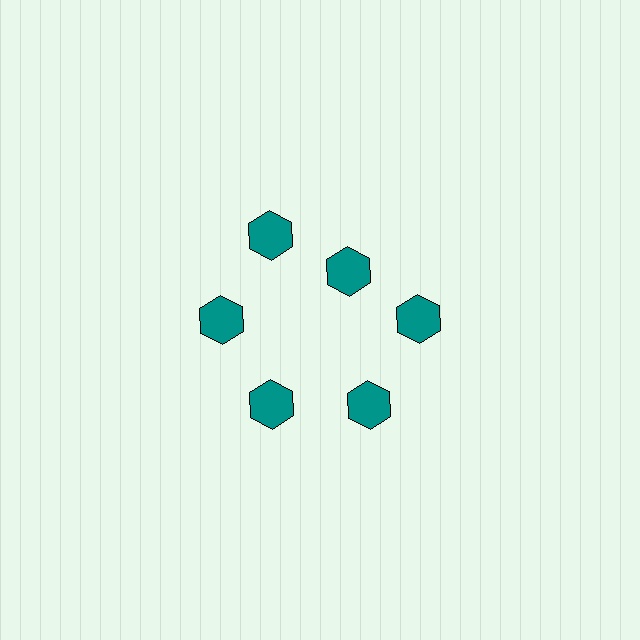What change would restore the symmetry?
The symmetry would be restored by moving it outward, back onto the ring so that all 6 hexagons sit at equal angles and equal distance from the center.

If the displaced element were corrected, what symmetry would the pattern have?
It would have 6-fold rotational symmetry — the pattern would map onto itself every 60 degrees.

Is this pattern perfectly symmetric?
No. The 6 teal hexagons are arranged in a ring, but one element near the 1 o'clock position is pulled inward toward the center, breaking the 6-fold rotational symmetry.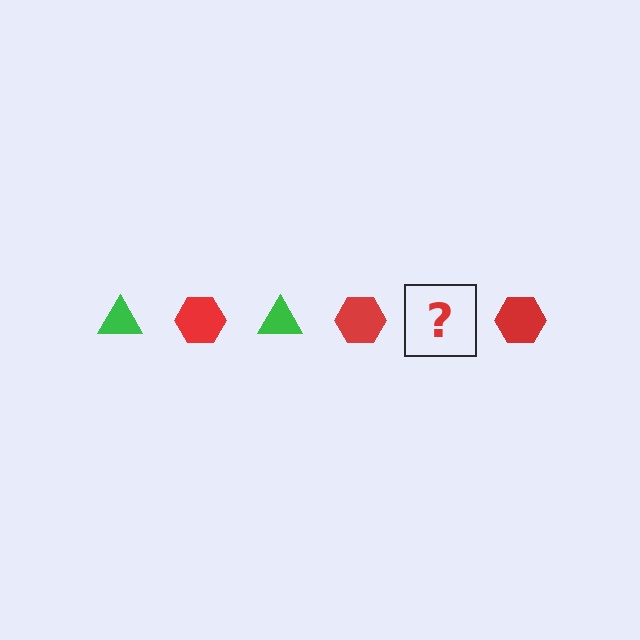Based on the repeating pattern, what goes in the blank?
The blank should be a green triangle.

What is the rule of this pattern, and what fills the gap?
The rule is that the pattern alternates between green triangle and red hexagon. The gap should be filled with a green triangle.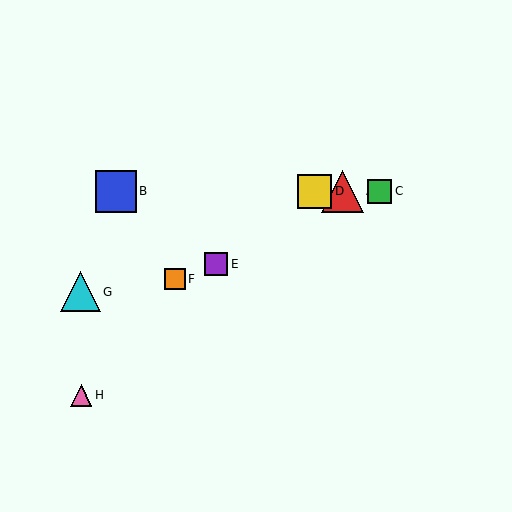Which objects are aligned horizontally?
Objects A, B, C, D are aligned horizontally.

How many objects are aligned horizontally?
4 objects (A, B, C, D) are aligned horizontally.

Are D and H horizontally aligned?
No, D is at y≈191 and H is at y≈395.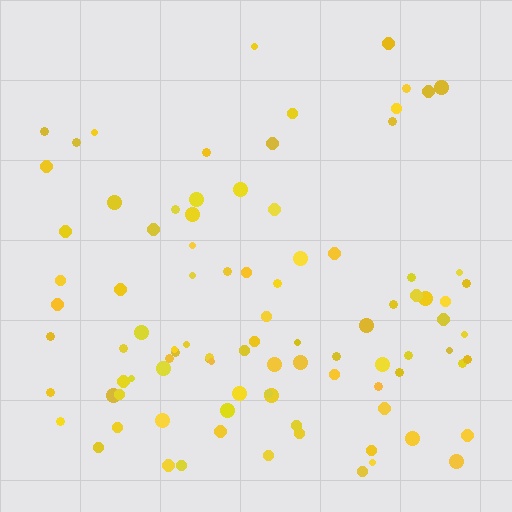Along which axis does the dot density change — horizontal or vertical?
Vertical.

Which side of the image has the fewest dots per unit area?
The top.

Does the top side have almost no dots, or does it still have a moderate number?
Still a moderate number, just noticeably fewer than the bottom.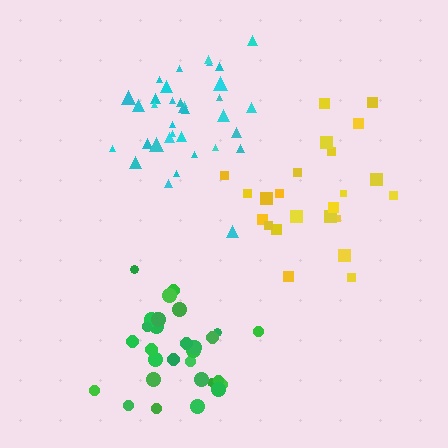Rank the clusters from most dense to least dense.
green, cyan, yellow.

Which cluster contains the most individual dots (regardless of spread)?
Cyan (35).